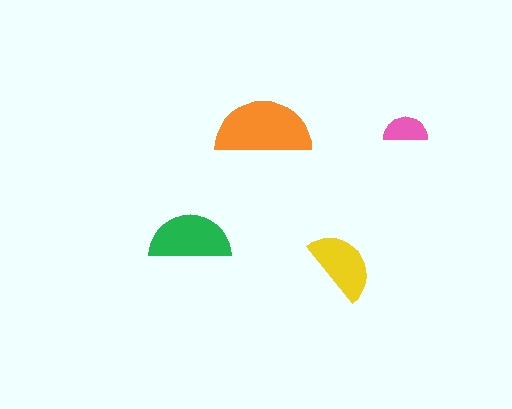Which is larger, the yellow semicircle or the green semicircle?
The green one.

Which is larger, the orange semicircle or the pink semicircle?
The orange one.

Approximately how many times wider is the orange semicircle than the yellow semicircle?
About 1.5 times wider.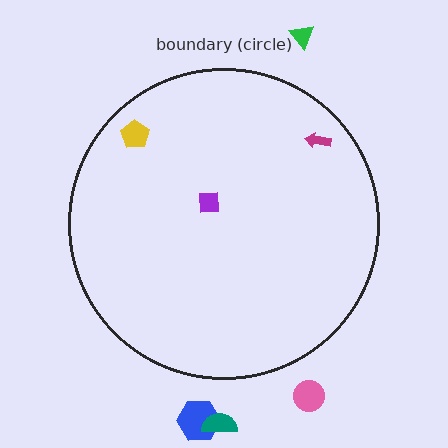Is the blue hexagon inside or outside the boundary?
Outside.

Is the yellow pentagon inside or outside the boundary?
Inside.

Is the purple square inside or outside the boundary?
Inside.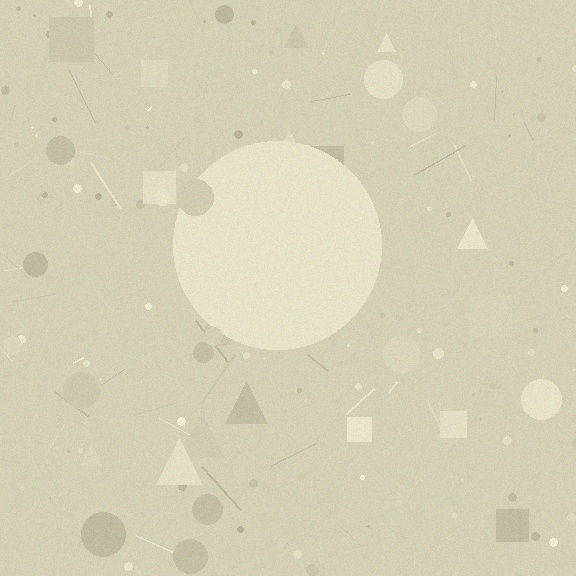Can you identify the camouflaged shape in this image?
The camouflaged shape is a circle.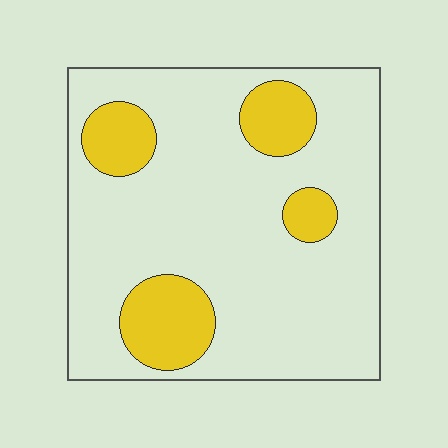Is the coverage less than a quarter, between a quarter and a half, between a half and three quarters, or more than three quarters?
Less than a quarter.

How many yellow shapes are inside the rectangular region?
4.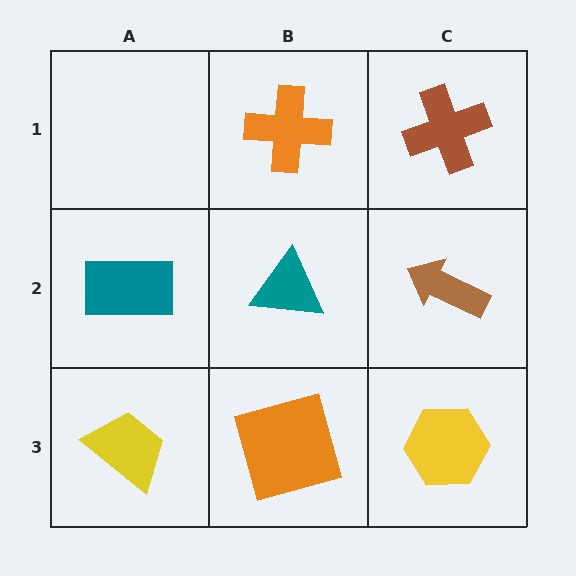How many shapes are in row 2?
3 shapes.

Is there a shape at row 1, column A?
No, that cell is empty.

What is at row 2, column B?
A teal triangle.